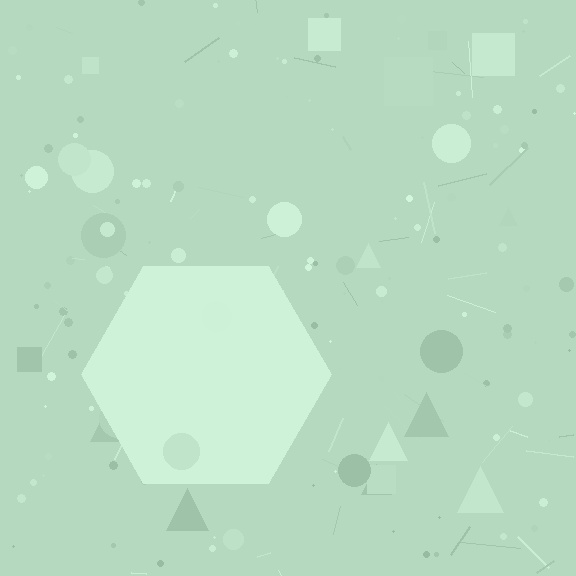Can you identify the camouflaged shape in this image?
The camouflaged shape is a hexagon.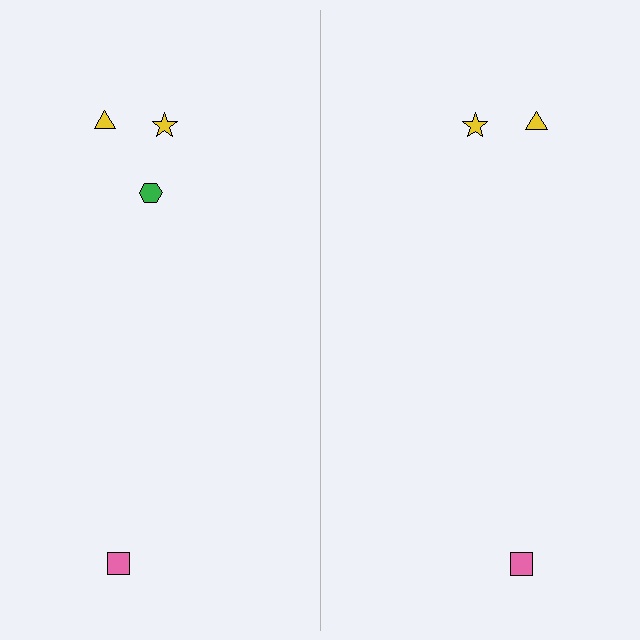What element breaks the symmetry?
A green hexagon is missing from the right side.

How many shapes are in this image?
There are 7 shapes in this image.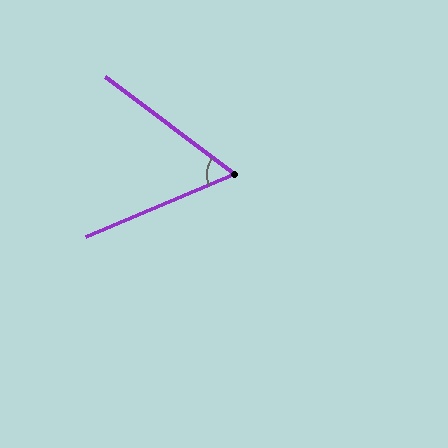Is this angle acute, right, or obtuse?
It is acute.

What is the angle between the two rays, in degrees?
Approximately 60 degrees.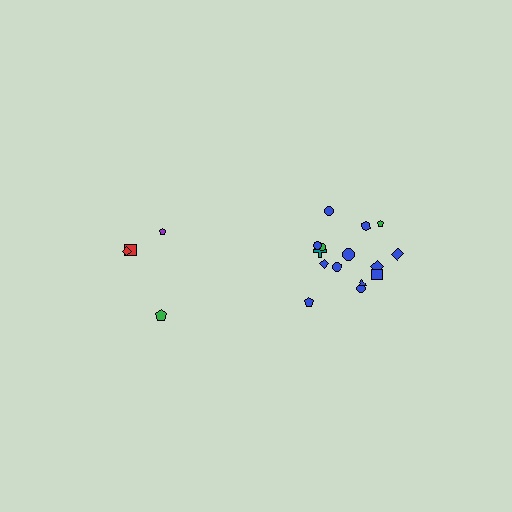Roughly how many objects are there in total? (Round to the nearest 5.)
Roughly 20 objects in total.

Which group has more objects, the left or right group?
The right group.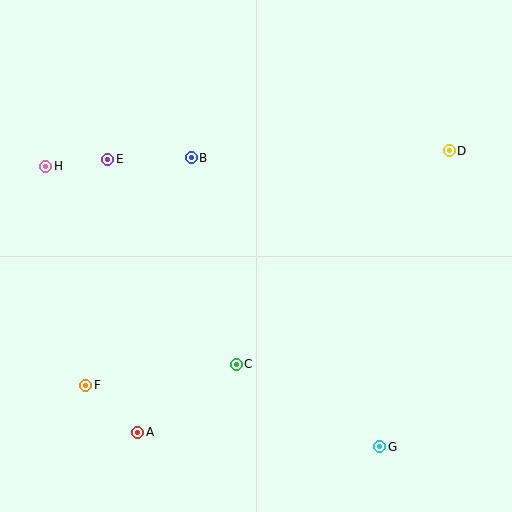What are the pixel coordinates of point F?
Point F is at (86, 385).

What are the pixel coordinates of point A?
Point A is at (138, 432).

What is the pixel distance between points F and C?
The distance between F and C is 152 pixels.